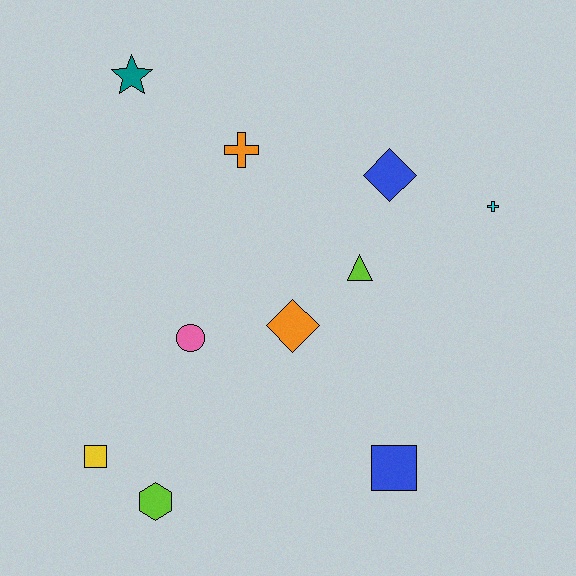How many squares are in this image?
There are 2 squares.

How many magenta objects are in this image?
There are no magenta objects.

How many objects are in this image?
There are 10 objects.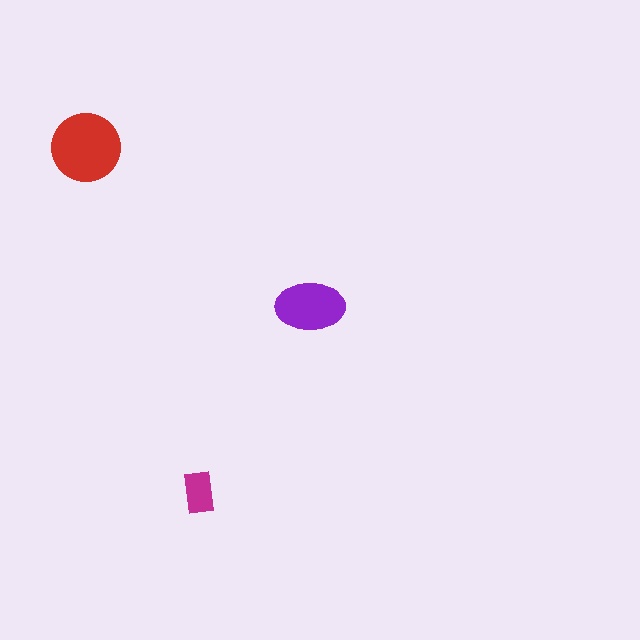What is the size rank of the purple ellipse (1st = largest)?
2nd.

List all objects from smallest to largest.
The magenta rectangle, the purple ellipse, the red circle.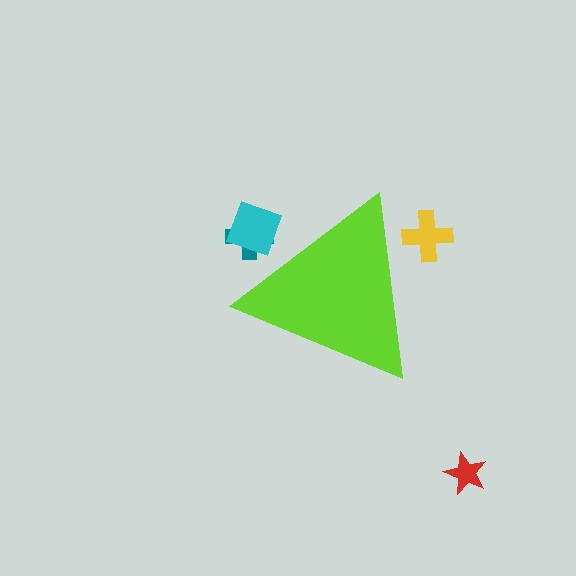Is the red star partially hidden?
No, the red star is fully visible.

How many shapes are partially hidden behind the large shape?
3 shapes are partially hidden.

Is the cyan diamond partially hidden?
Yes, the cyan diamond is partially hidden behind the lime triangle.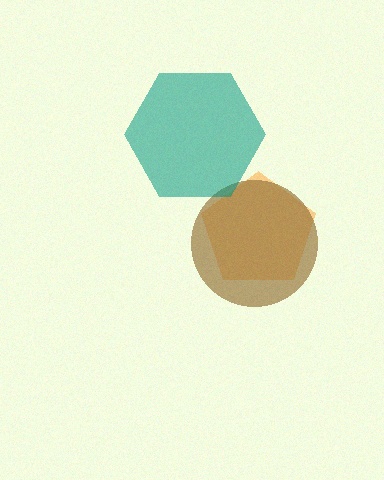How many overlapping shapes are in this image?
There are 3 overlapping shapes in the image.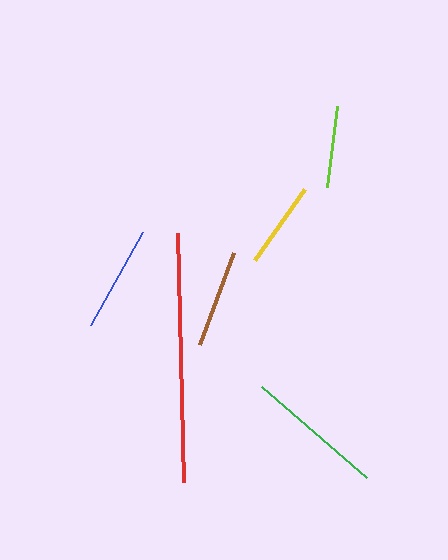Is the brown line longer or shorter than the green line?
The green line is longer than the brown line.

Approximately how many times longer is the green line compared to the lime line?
The green line is approximately 1.7 times the length of the lime line.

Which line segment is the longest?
The red line is the longest at approximately 249 pixels.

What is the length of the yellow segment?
The yellow segment is approximately 87 pixels long.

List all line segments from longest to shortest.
From longest to shortest: red, green, blue, brown, yellow, lime.